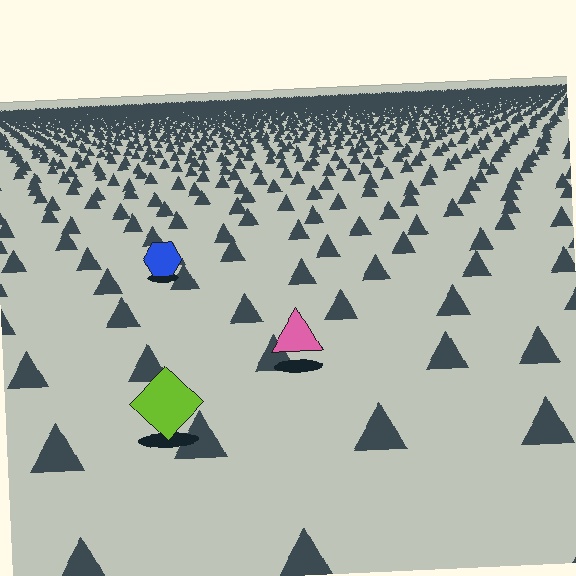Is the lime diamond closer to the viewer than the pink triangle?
Yes. The lime diamond is closer — you can tell from the texture gradient: the ground texture is coarser near it.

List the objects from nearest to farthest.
From nearest to farthest: the lime diamond, the pink triangle, the blue hexagon.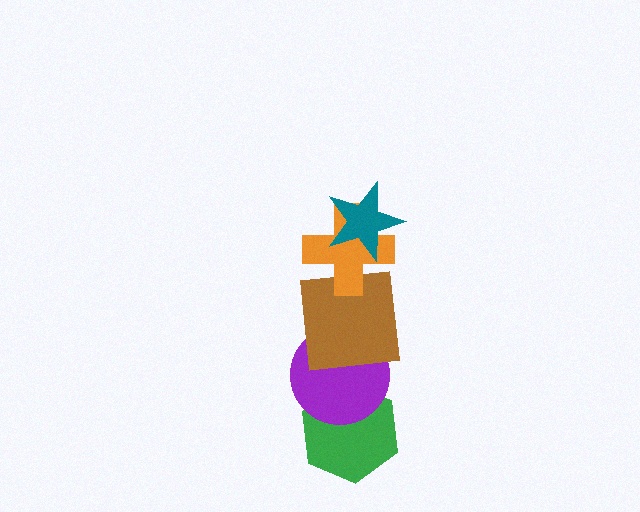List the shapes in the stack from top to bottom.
From top to bottom: the teal star, the orange cross, the brown square, the purple circle, the green hexagon.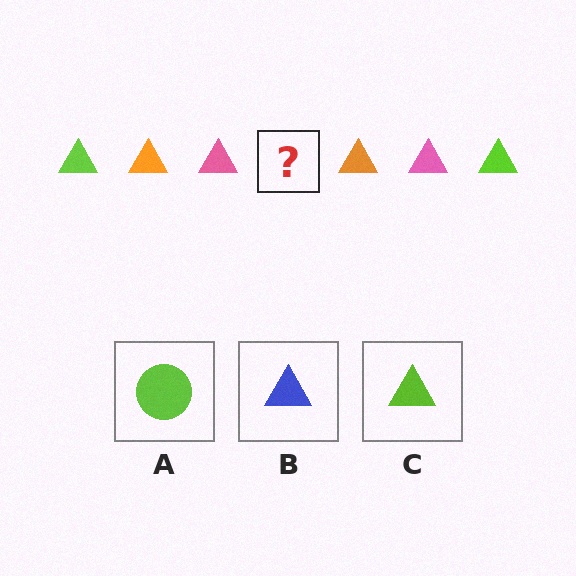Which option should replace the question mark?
Option C.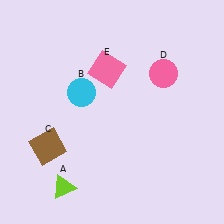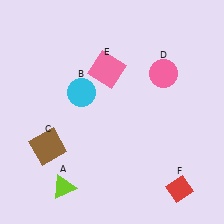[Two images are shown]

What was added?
A red diamond (F) was added in Image 2.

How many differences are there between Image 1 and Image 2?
There is 1 difference between the two images.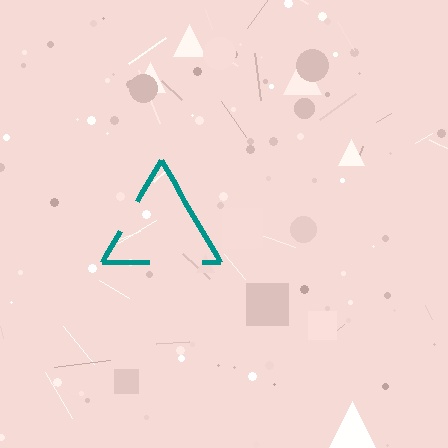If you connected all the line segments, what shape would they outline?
They would outline a triangle.